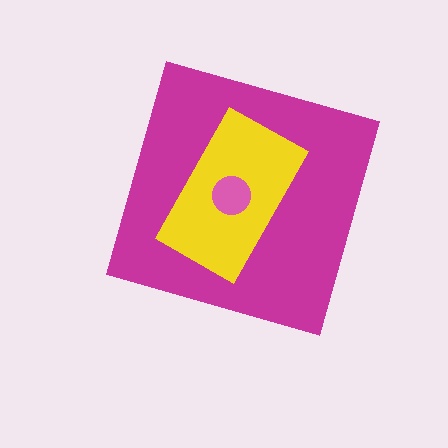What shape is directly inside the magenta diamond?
The yellow rectangle.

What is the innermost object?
The pink circle.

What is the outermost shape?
The magenta diamond.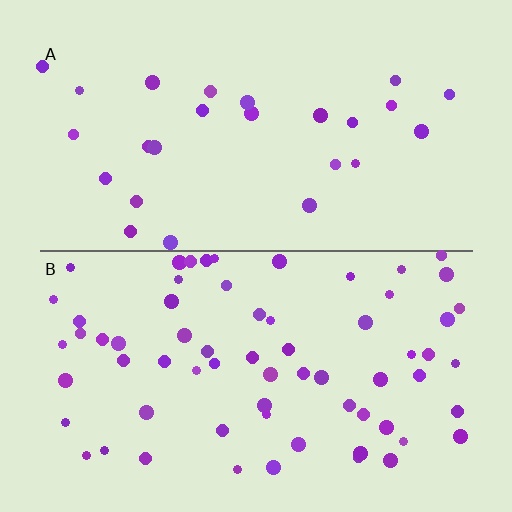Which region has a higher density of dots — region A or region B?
B (the bottom).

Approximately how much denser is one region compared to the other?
Approximately 2.6× — region B over region A.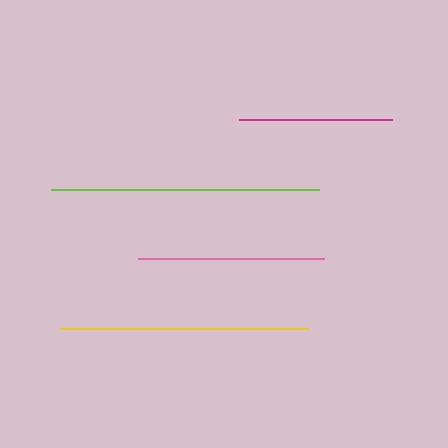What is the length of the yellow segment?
The yellow segment is approximately 247 pixels long.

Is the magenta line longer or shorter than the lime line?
The lime line is longer than the magenta line.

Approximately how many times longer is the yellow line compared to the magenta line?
The yellow line is approximately 1.6 times the length of the magenta line.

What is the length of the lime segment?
The lime segment is approximately 268 pixels long.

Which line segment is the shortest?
The magenta line is the shortest at approximately 153 pixels.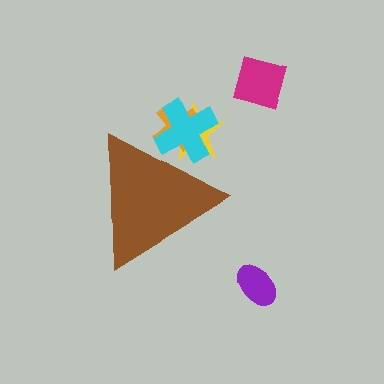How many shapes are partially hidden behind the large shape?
3 shapes are partially hidden.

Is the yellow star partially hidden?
Yes, the yellow star is partially hidden behind the brown triangle.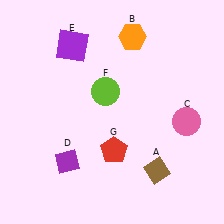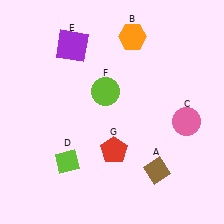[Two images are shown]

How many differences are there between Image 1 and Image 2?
There is 1 difference between the two images.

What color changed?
The diamond (D) changed from purple in Image 1 to lime in Image 2.